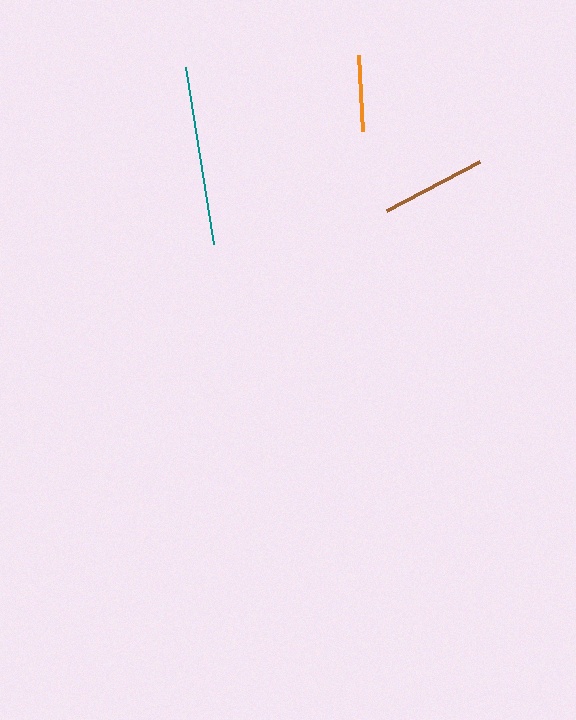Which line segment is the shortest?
The orange line is the shortest at approximately 76 pixels.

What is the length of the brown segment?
The brown segment is approximately 105 pixels long.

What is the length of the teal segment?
The teal segment is approximately 179 pixels long.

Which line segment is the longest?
The teal line is the longest at approximately 179 pixels.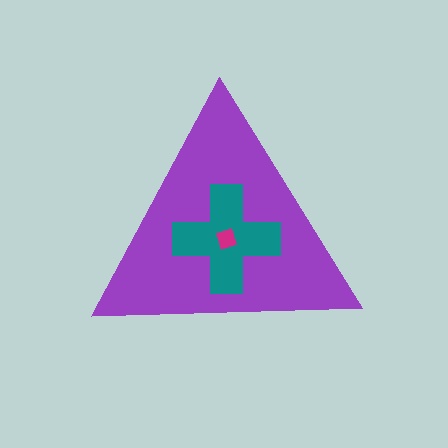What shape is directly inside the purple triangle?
The teal cross.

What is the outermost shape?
The purple triangle.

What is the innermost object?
The magenta diamond.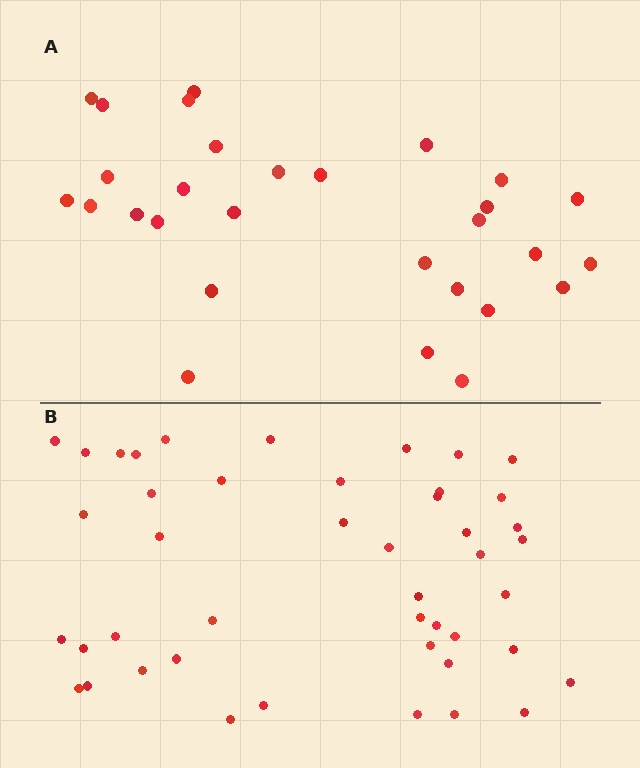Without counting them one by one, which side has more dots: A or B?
Region B (the bottom region) has more dots.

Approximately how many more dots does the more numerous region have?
Region B has approximately 15 more dots than region A.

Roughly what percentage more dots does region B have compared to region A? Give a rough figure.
About 55% more.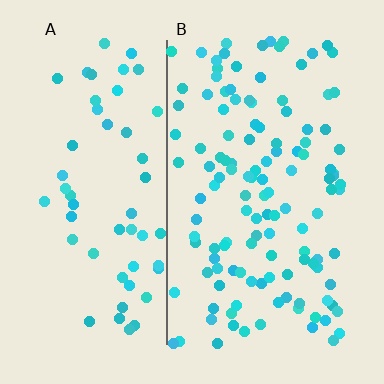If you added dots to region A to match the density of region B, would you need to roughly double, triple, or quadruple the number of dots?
Approximately double.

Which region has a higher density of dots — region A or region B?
B (the right).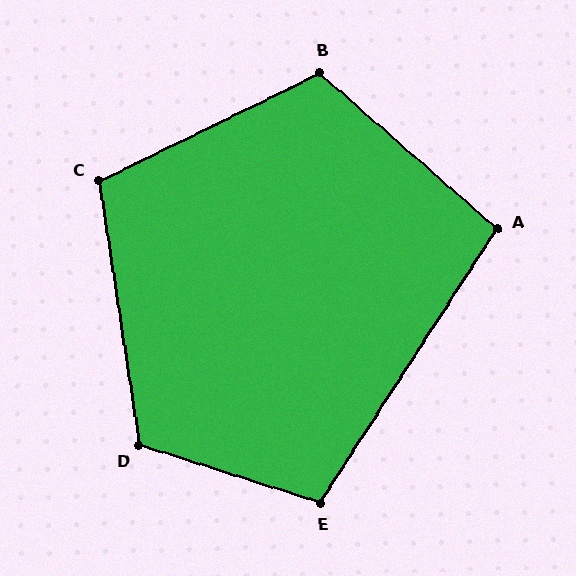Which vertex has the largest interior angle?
D, at approximately 116 degrees.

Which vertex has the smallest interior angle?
A, at approximately 98 degrees.